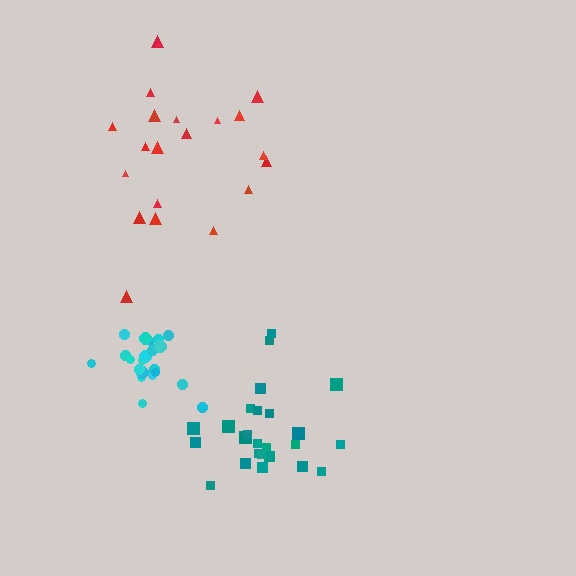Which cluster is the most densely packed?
Cyan.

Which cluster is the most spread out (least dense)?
Red.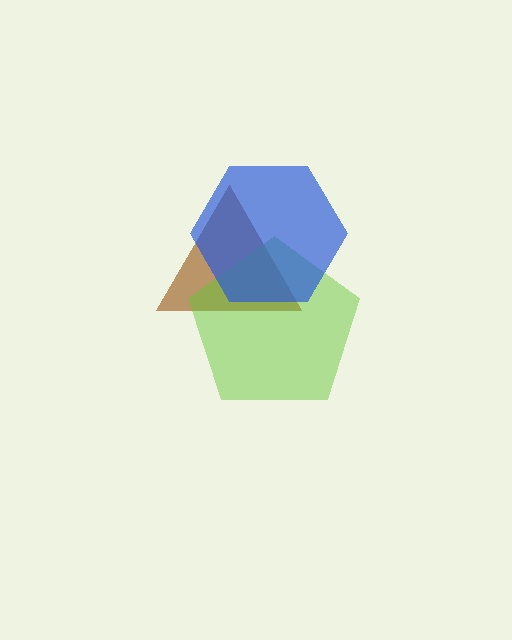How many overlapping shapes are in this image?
There are 3 overlapping shapes in the image.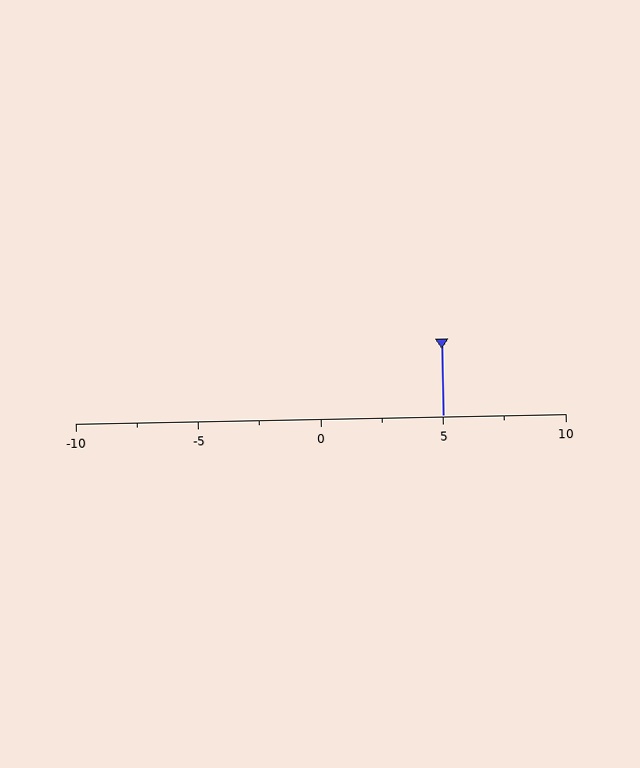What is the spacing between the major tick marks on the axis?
The major ticks are spaced 5 apart.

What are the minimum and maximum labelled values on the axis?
The axis runs from -10 to 10.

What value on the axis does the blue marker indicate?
The marker indicates approximately 5.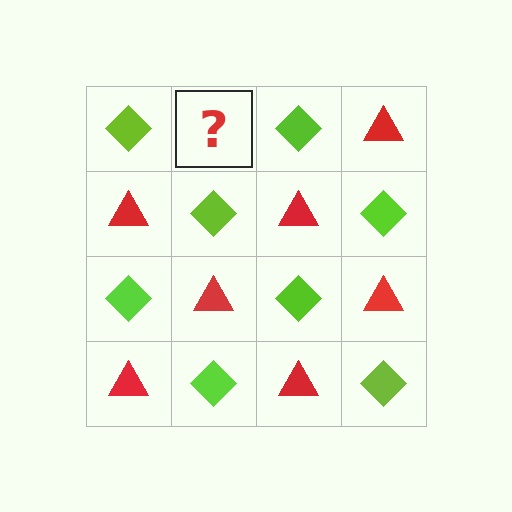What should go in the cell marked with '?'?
The missing cell should contain a red triangle.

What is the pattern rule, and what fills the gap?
The rule is that it alternates lime diamond and red triangle in a checkerboard pattern. The gap should be filled with a red triangle.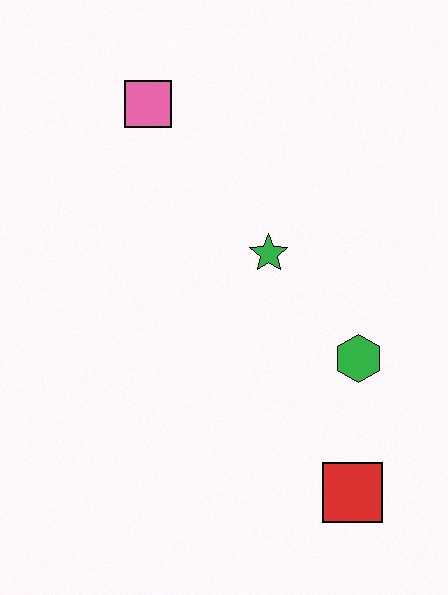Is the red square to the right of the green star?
Yes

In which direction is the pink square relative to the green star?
The pink square is above the green star.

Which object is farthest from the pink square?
The red square is farthest from the pink square.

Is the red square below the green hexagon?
Yes